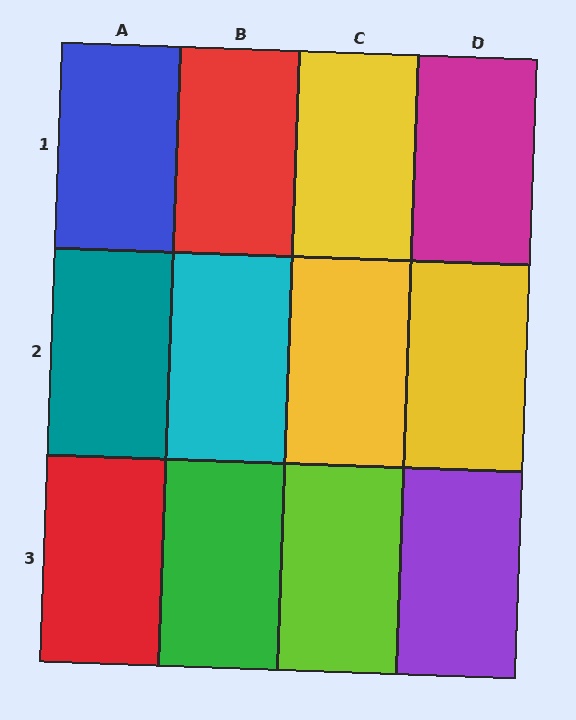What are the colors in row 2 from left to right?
Teal, cyan, yellow, yellow.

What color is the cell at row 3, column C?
Lime.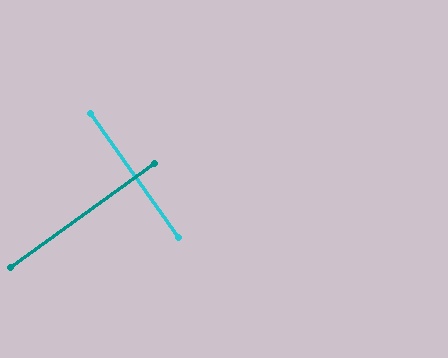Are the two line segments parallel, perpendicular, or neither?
Perpendicular — they meet at approximately 89°.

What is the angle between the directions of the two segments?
Approximately 89 degrees.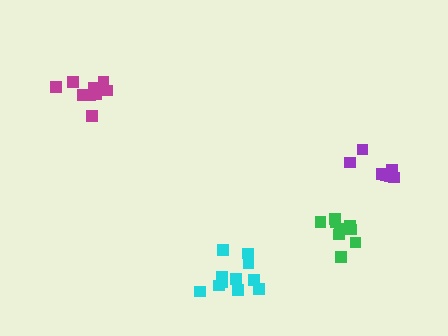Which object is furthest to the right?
The purple cluster is rightmost.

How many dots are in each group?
Group 1: 11 dots, Group 2: 9 dots, Group 3: 11 dots, Group 4: 7 dots (38 total).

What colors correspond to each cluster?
The clusters are colored: magenta, green, cyan, purple.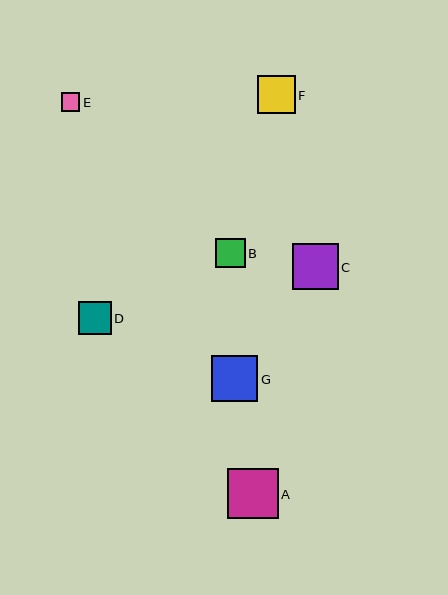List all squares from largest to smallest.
From largest to smallest: A, G, C, F, D, B, E.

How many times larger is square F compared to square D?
Square F is approximately 1.1 times the size of square D.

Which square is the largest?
Square A is the largest with a size of approximately 51 pixels.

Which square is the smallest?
Square E is the smallest with a size of approximately 18 pixels.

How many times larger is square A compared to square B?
Square A is approximately 1.7 times the size of square B.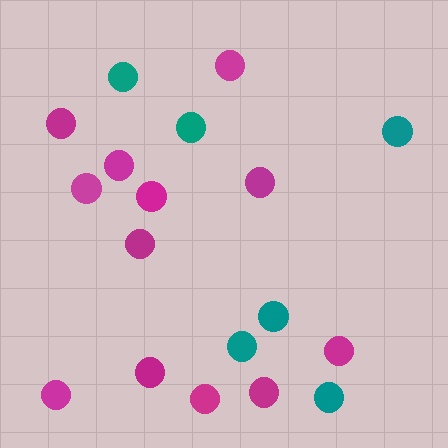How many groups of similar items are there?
There are 2 groups: one group of teal circles (6) and one group of magenta circles (12).